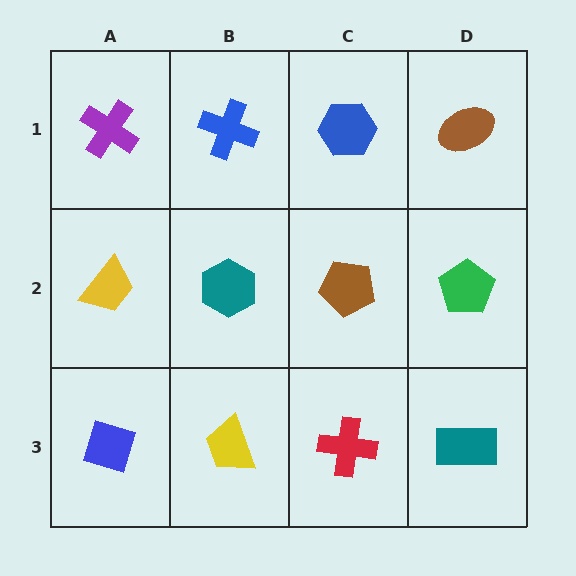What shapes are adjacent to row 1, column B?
A teal hexagon (row 2, column B), a purple cross (row 1, column A), a blue hexagon (row 1, column C).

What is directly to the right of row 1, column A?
A blue cross.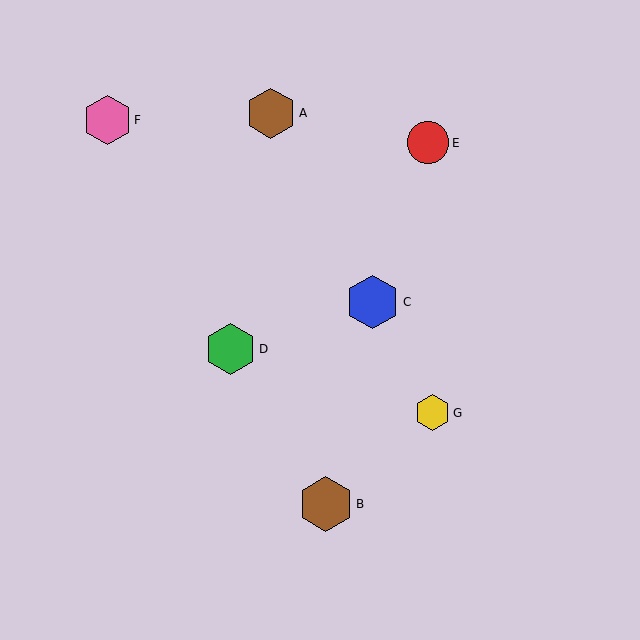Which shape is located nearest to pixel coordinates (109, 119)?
The pink hexagon (labeled F) at (107, 120) is nearest to that location.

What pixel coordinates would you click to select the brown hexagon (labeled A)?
Click at (271, 113) to select the brown hexagon A.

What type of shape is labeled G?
Shape G is a yellow hexagon.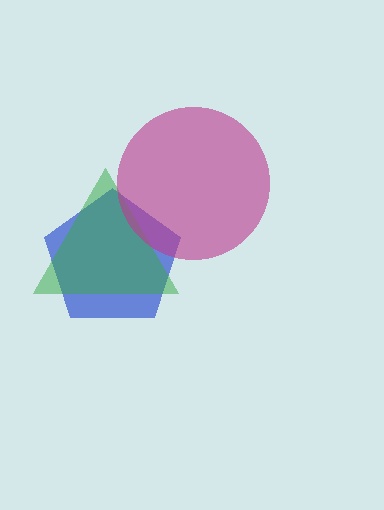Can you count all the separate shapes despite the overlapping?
Yes, there are 3 separate shapes.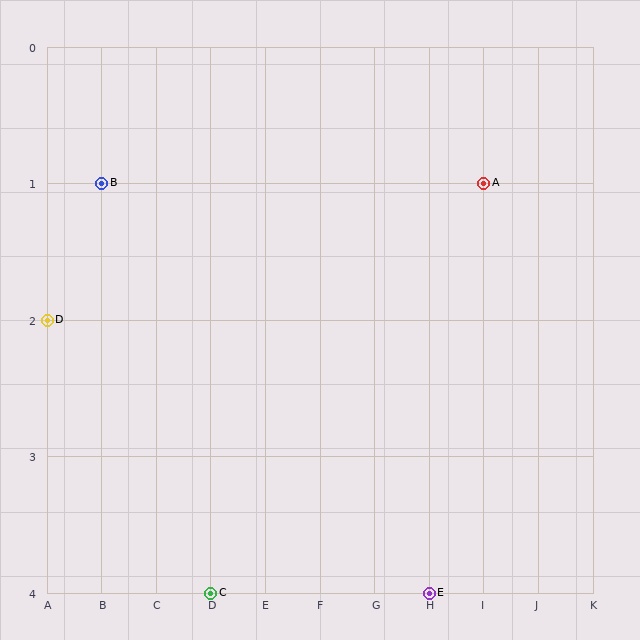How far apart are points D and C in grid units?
Points D and C are 3 columns and 2 rows apart (about 3.6 grid units diagonally).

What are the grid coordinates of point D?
Point D is at grid coordinates (A, 2).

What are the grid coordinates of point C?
Point C is at grid coordinates (D, 4).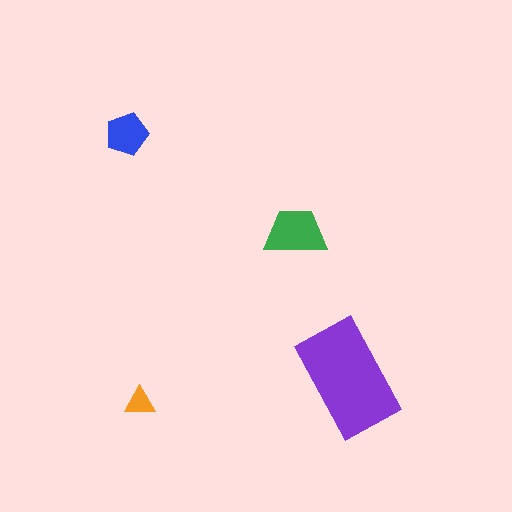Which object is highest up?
The blue pentagon is topmost.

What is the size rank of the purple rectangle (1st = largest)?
1st.